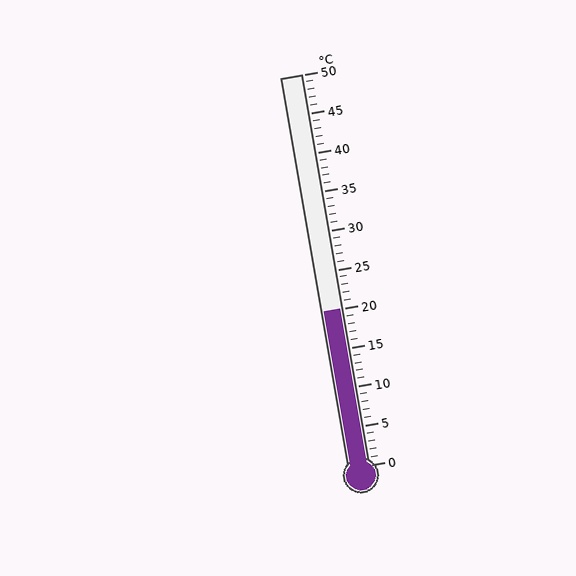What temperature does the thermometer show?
The thermometer shows approximately 20°C.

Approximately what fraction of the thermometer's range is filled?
The thermometer is filled to approximately 40% of its range.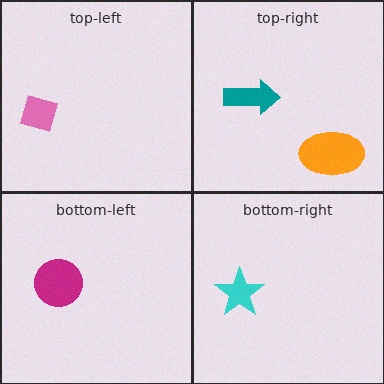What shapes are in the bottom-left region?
The magenta circle.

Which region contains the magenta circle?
The bottom-left region.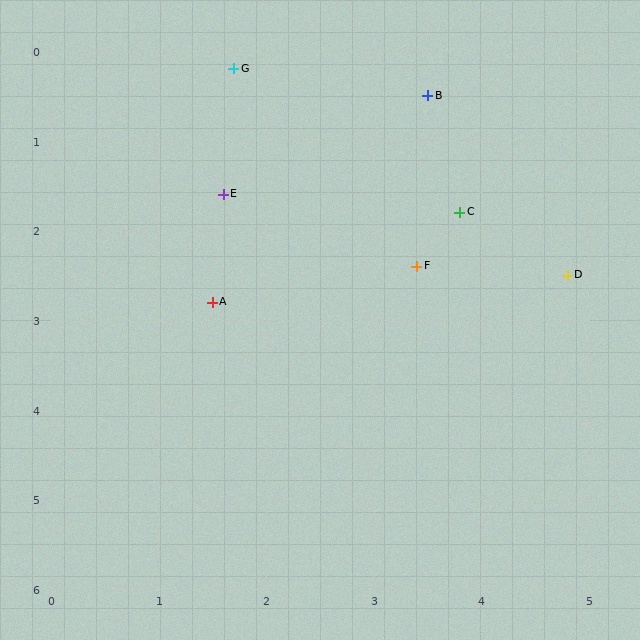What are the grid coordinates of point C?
Point C is at approximately (3.8, 1.8).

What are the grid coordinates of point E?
Point E is at approximately (1.6, 1.6).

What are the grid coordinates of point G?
Point G is at approximately (1.7, 0.2).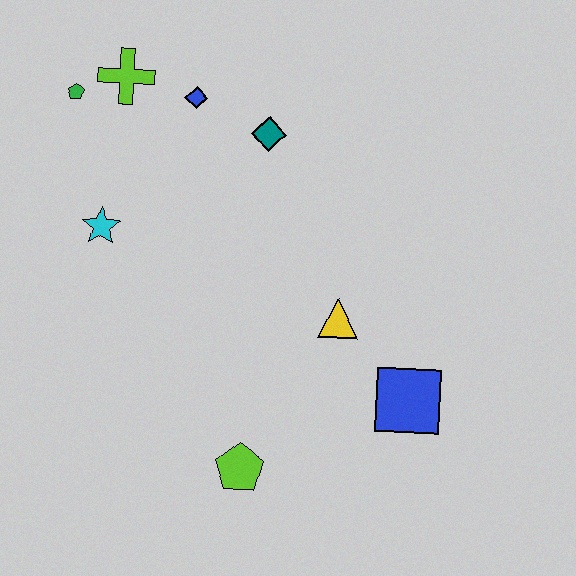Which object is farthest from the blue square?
The green pentagon is farthest from the blue square.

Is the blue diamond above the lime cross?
No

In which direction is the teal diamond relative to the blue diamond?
The teal diamond is to the right of the blue diamond.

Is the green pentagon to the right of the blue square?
No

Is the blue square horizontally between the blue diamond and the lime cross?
No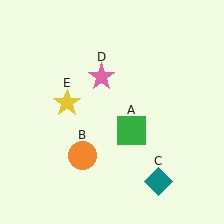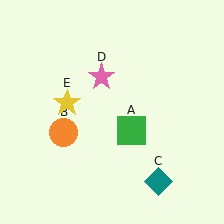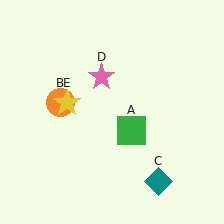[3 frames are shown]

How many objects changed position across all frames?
1 object changed position: orange circle (object B).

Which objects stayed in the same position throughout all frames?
Green square (object A) and teal diamond (object C) and pink star (object D) and yellow star (object E) remained stationary.